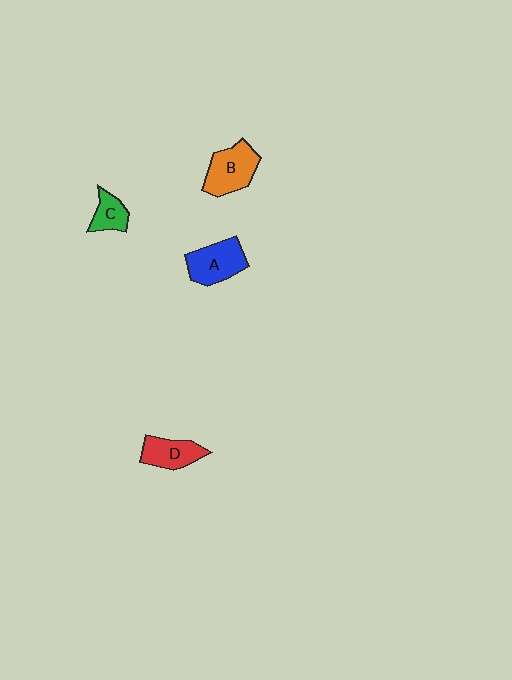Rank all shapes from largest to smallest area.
From largest to smallest: B (orange), A (blue), D (red), C (green).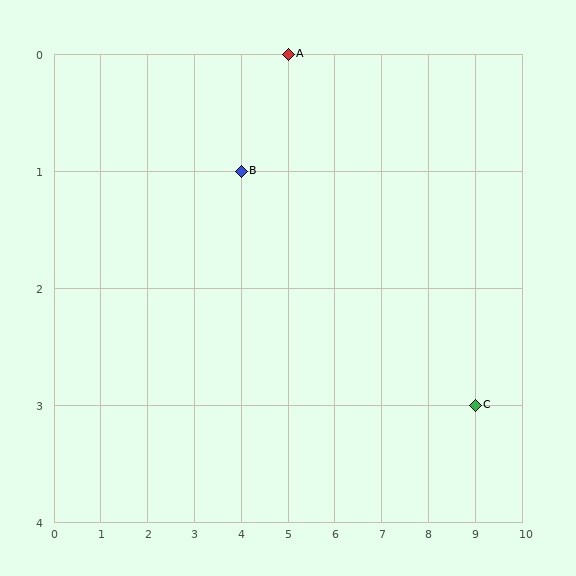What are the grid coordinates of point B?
Point B is at grid coordinates (4, 1).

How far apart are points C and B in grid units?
Points C and B are 5 columns and 2 rows apart (about 5.4 grid units diagonally).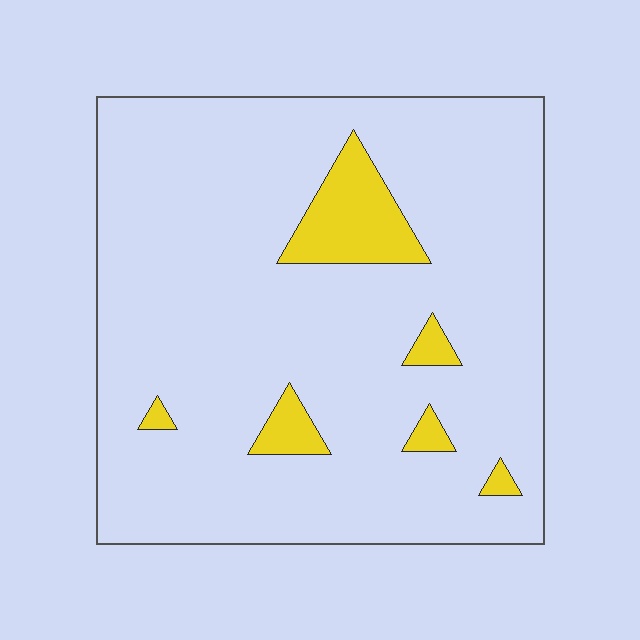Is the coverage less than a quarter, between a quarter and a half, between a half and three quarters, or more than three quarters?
Less than a quarter.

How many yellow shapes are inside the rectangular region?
6.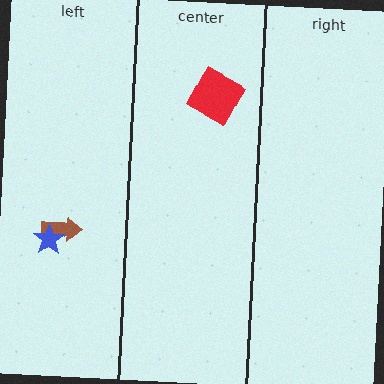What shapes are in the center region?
The red square.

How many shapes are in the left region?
2.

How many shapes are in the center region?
1.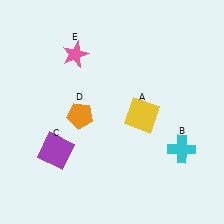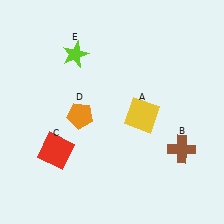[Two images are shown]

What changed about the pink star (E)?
In Image 1, E is pink. In Image 2, it changed to lime.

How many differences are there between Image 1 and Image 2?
There are 3 differences between the two images.